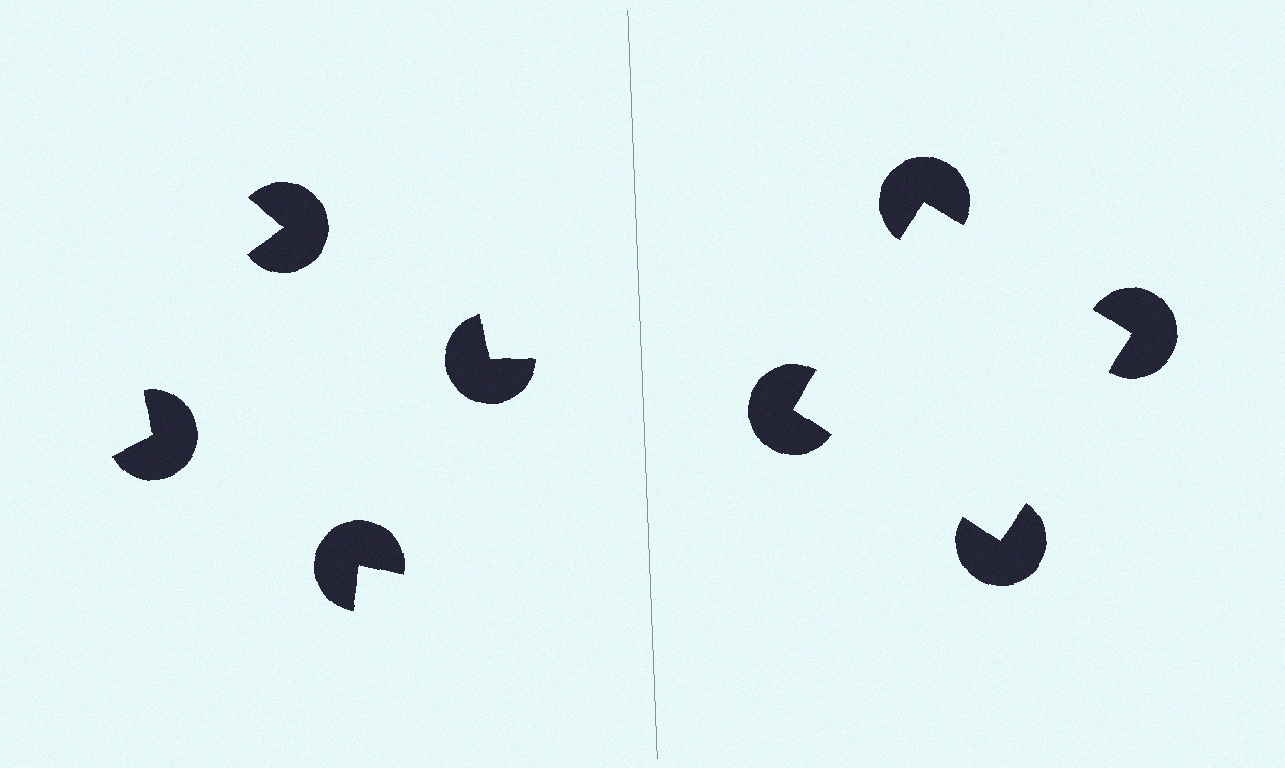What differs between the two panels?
The pac-man discs are positioned identically on both sides; only the wedge orientations differ. On the right they align to a square; on the left they are misaligned.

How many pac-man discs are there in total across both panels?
8 — 4 on each side.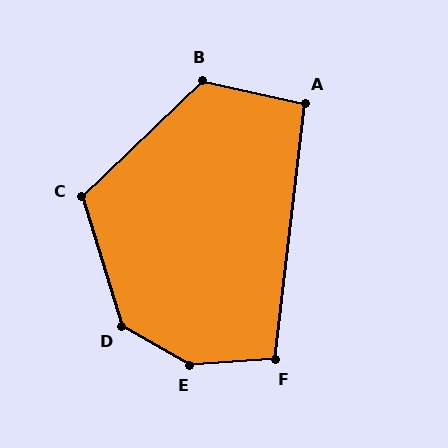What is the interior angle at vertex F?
Approximately 100 degrees (obtuse).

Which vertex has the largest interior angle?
E, at approximately 147 degrees.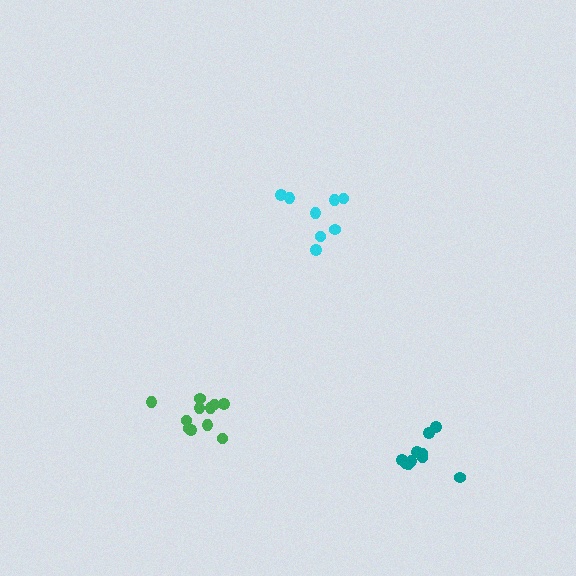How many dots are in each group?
Group 1: 8 dots, Group 2: 11 dots, Group 3: 10 dots (29 total).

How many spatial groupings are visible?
There are 3 spatial groupings.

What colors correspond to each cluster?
The clusters are colored: cyan, green, teal.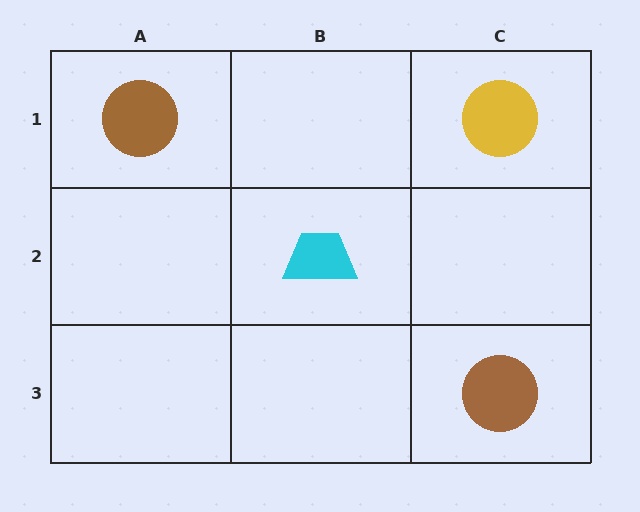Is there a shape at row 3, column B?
No, that cell is empty.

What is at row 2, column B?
A cyan trapezoid.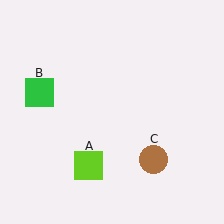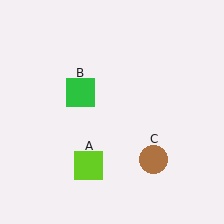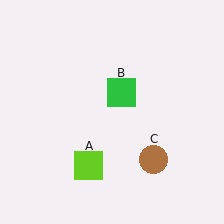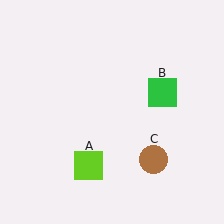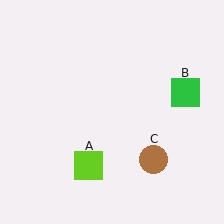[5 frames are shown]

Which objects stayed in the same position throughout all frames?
Lime square (object A) and brown circle (object C) remained stationary.